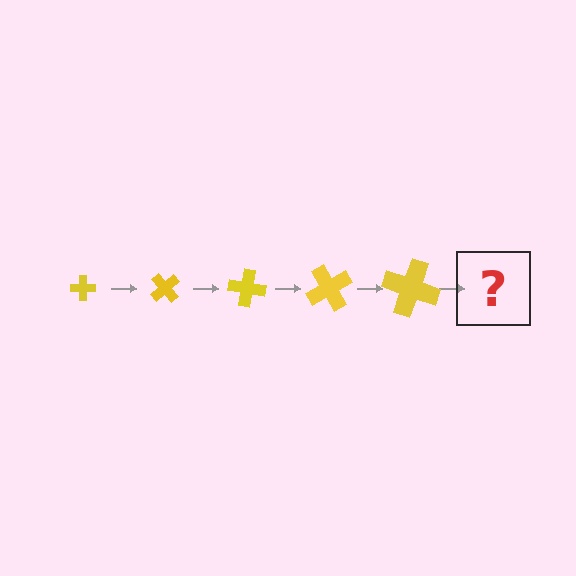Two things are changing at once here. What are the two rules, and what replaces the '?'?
The two rules are that the cross grows larger each step and it rotates 50 degrees each step. The '?' should be a cross, larger than the previous one and rotated 250 degrees from the start.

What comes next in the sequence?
The next element should be a cross, larger than the previous one and rotated 250 degrees from the start.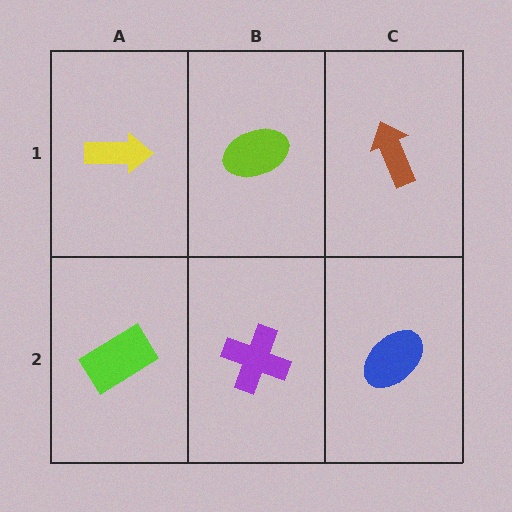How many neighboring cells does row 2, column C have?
2.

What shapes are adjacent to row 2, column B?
A lime ellipse (row 1, column B), a lime rectangle (row 2, column A), a blue ellipse (row 2, column C).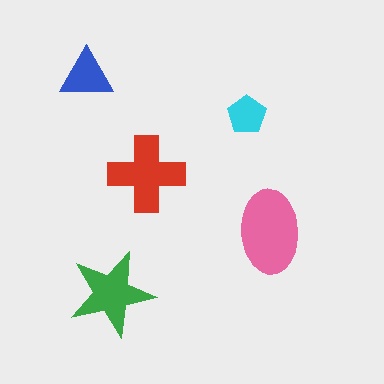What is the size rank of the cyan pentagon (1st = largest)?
5th.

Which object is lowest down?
The green star is bottommost.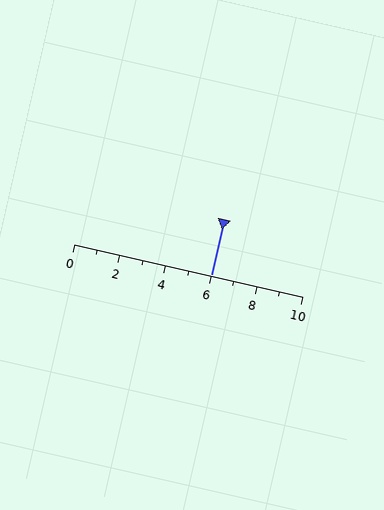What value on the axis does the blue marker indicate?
The marker indicates approximately 6.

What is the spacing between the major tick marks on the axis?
The major ticks are spaced 2 apart.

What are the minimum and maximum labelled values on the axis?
The axis runs from 0 to 10.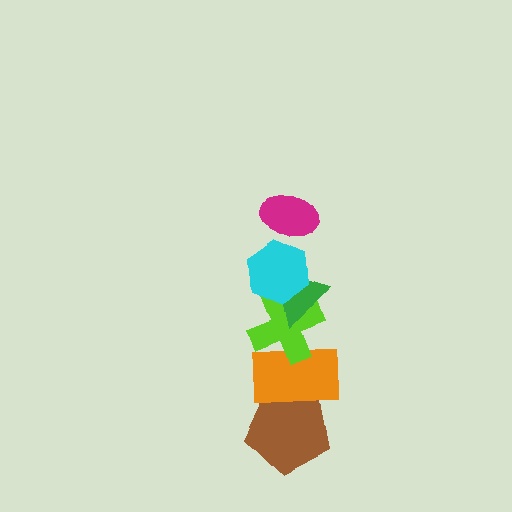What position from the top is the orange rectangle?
The orange rectangle is 5th from the top.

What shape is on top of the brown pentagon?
The orange rectangle is on top of the brown pentagon.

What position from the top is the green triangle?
The green triangle is 3rd from the top.